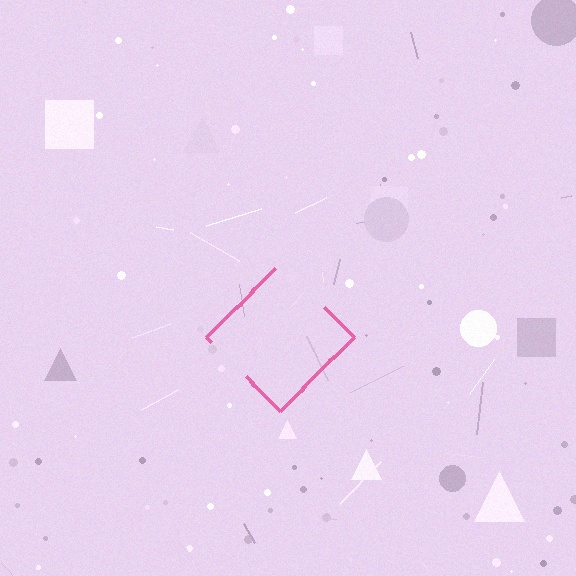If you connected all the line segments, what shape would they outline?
They would outline a diamond.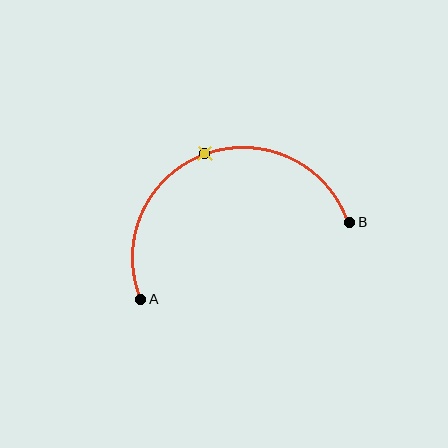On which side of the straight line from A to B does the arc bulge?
The arc bulges above the straight line connecting A and B.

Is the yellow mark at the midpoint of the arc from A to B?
Yes. The yellow mark lies on the arc at equal arc-length from both A and B — it is the arc midpoint.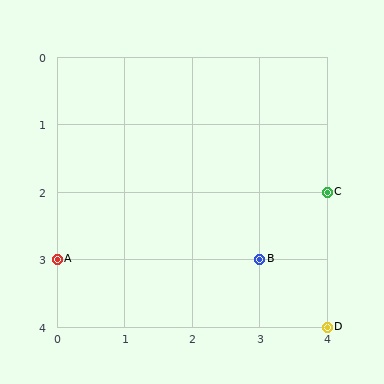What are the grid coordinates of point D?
Point D is at grid coordinates (4, 4).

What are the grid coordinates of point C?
Point C is at grid coordinates (4, 2).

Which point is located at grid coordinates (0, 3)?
Point A is at (0, 3).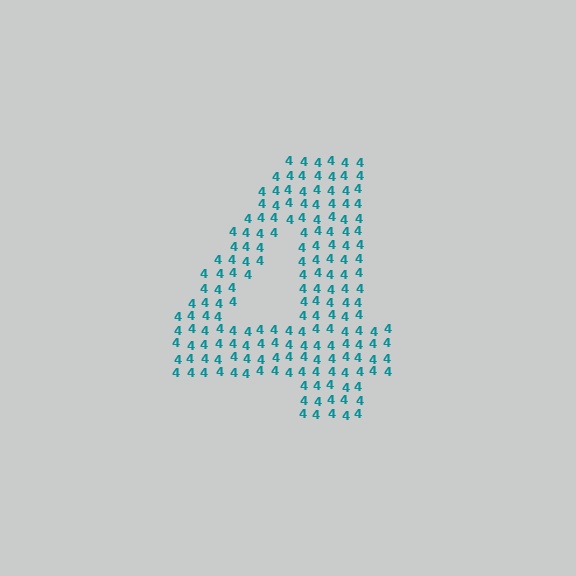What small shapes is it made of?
It is made of small digit 4's.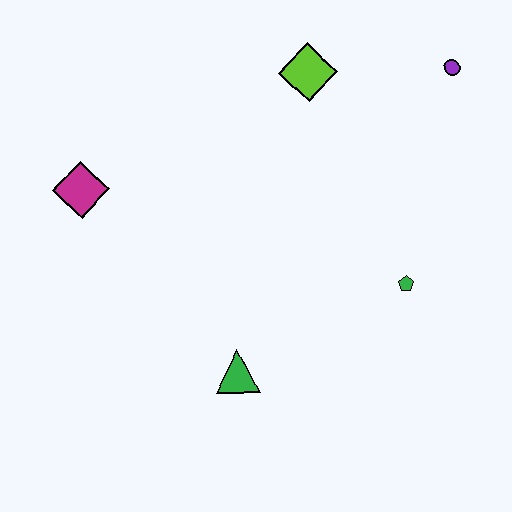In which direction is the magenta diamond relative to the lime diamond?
The magenta diamond is to the left of the lime diamond.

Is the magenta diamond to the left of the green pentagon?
Yes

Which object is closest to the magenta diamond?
The green triangle is closest to the magenta diamond.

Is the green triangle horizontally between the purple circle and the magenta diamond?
Yes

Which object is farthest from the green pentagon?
The magenta diamond is farthest from the green pentagon.